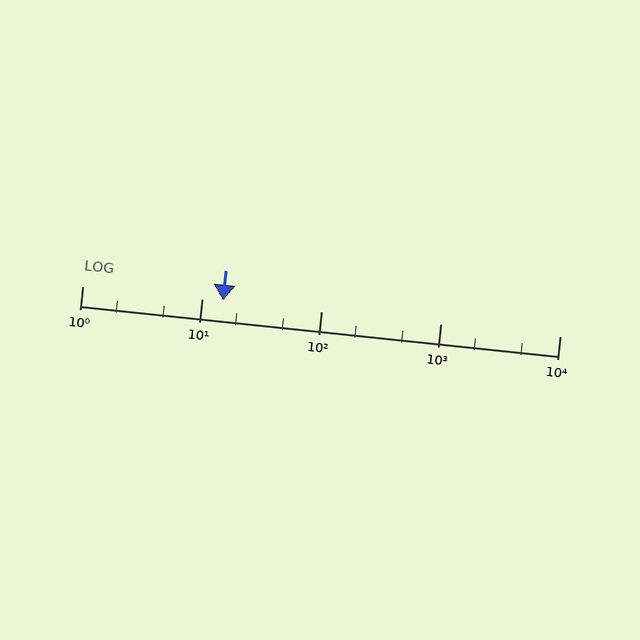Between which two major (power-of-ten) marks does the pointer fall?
The pointer is between 10 and 100.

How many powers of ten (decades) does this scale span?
The scale spans 4 decades, from 1 to 10000.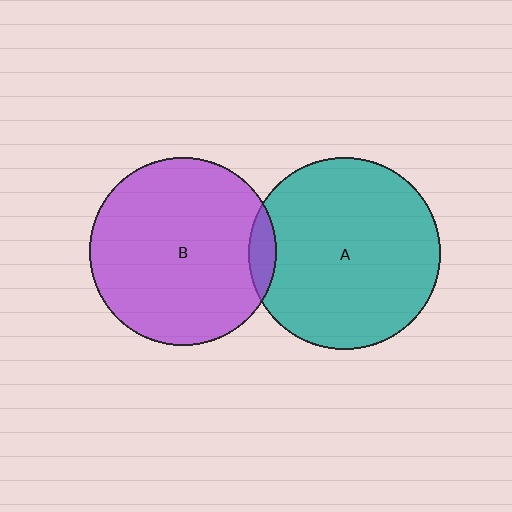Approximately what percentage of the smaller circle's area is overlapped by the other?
Approximately 5%.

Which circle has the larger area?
Circle A (teal).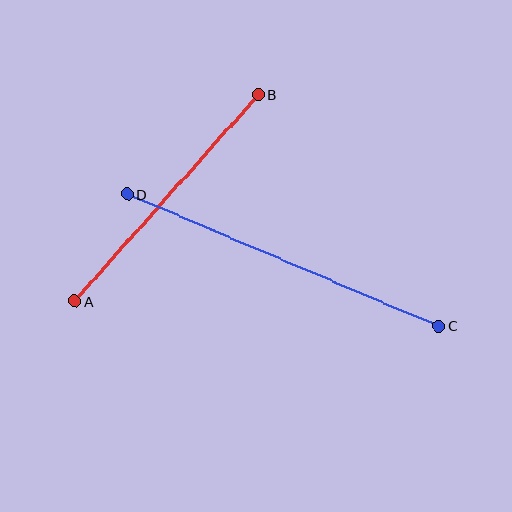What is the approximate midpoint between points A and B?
The midpoint is at approximately (167, 198) pixels.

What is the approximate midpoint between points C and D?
The midpoint is at approximately (283, 260) pixels.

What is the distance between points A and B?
The distance is approximately 276 pixels.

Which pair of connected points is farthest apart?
Points C and D are farthest apart.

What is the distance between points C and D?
The distance is approximately 338 pixels.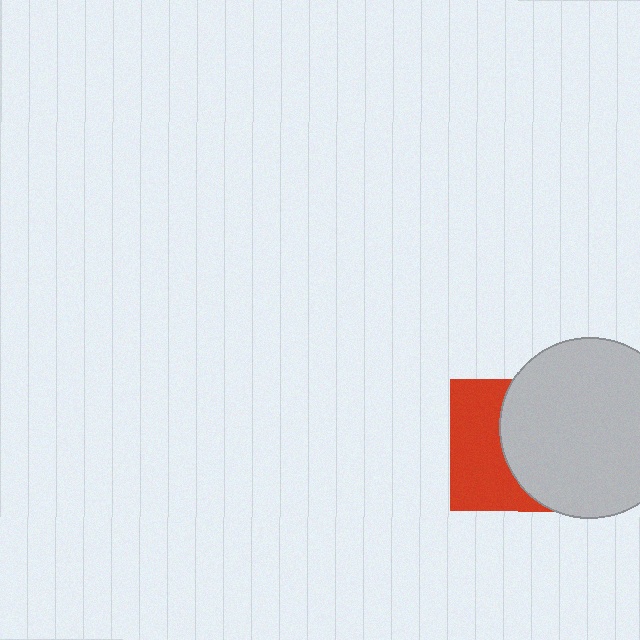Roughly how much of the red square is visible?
About half of it is visible (roughly 46%).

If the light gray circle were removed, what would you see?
You would see the complete red square.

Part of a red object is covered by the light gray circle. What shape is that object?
It is a square.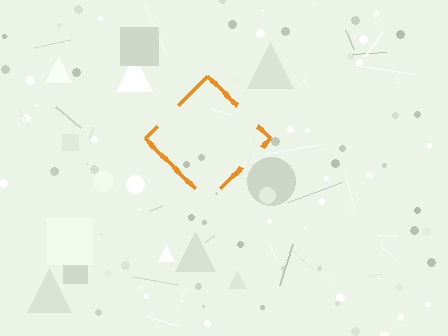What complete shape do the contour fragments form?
The contour fragments form a diamond.